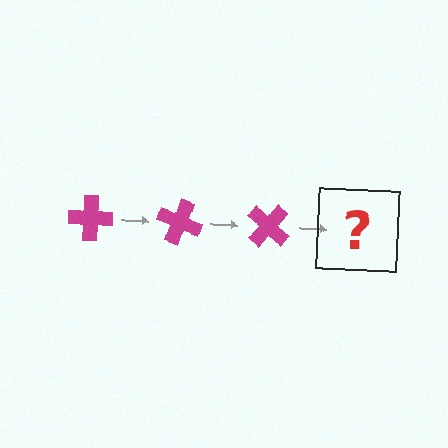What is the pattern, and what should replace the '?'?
The pattern is that the cross rotates 20 degrees each step. The '?' should be a magenta cross rotated 60 degrees.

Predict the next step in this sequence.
The next step is a magenta cross rotated 60 degrees.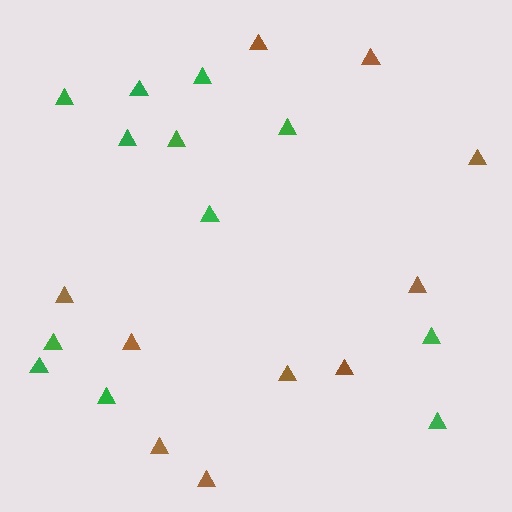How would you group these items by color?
There are 2 groups: one group of brown triangles (10) and one group of green triangles (12).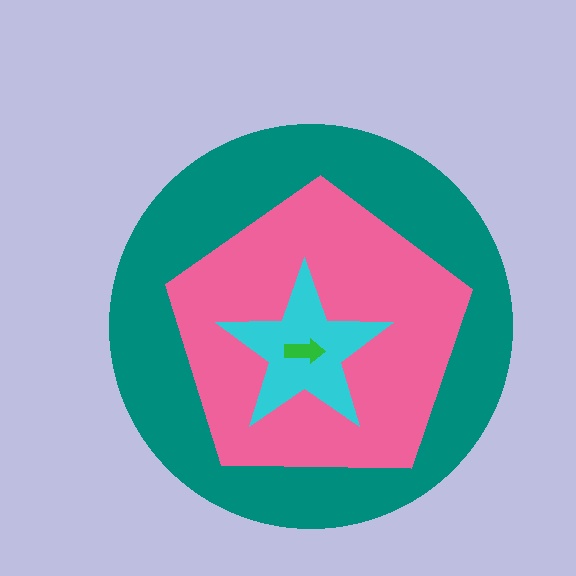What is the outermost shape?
The teal circle.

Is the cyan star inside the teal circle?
Yes.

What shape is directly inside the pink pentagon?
The cyan star.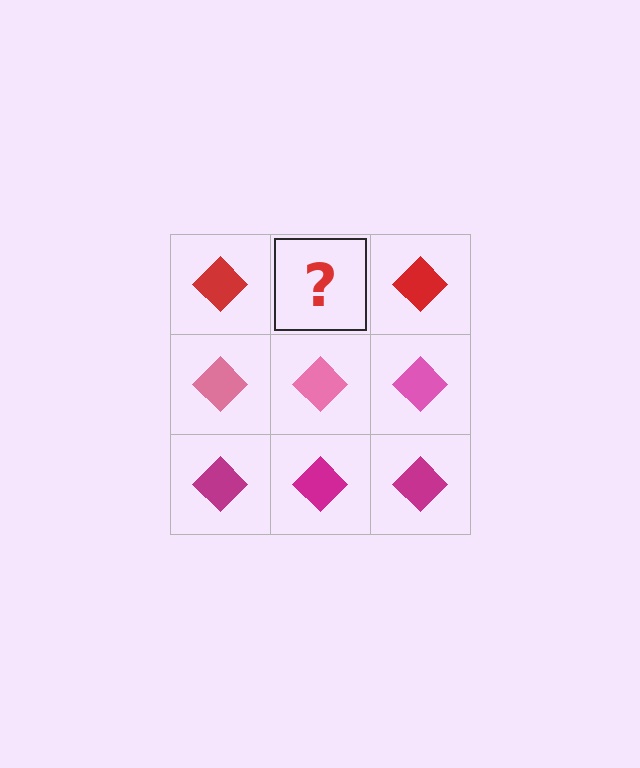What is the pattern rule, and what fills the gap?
The rule is that each row has a consistent color. The gap should be filled with a red diamond.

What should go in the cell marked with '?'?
The missing cell should contain a red diamond.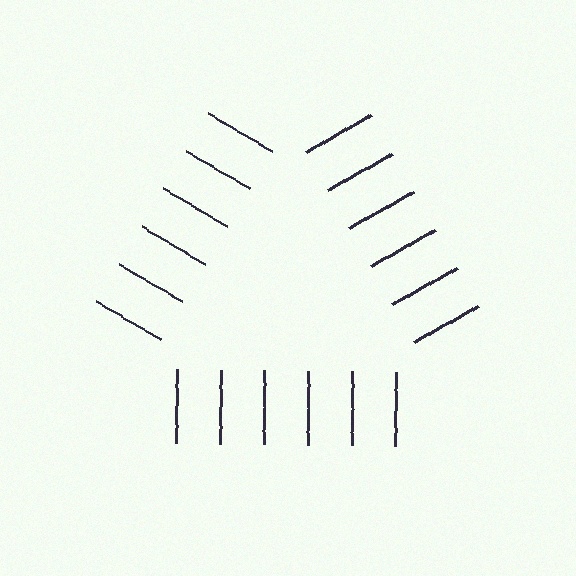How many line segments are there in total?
18 — 6 along each of the 3 edges.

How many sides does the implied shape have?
3 sides — the line-ends trace a triangle.